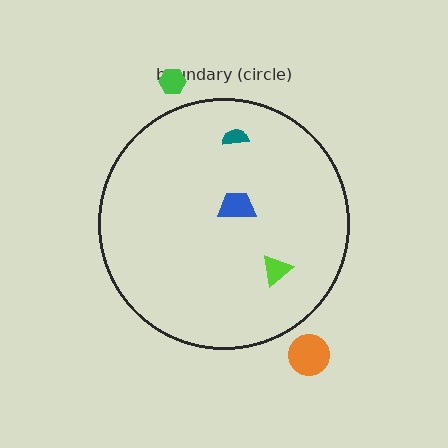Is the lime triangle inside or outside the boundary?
Inside.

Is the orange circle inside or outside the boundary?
Outside.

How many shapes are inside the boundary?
3 inside, 2 outside.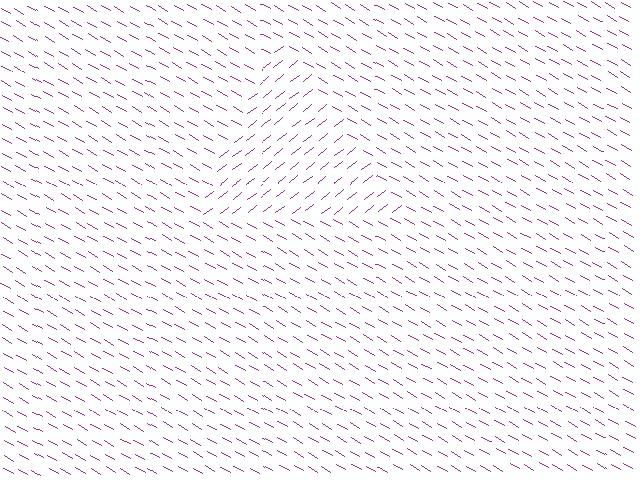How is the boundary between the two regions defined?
The boundary is defined purely by a change in line orientation (approximately 68 degrees difference). All lines are the same color and thickness.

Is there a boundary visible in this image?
Yes, there is a texture boundary formed by a change in line orientation.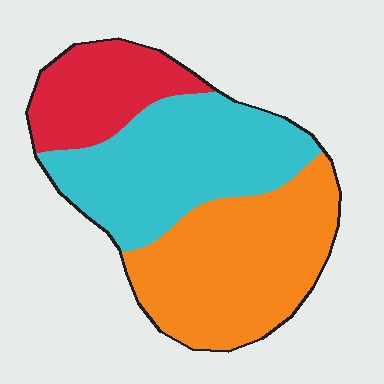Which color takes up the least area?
Red, at roughly 20%.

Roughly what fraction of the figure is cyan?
Cyan covers around 40% of the figure.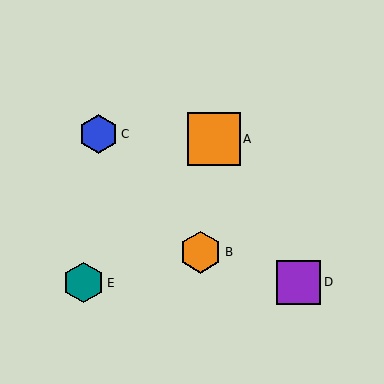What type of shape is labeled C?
Shape C is a blue hexagon.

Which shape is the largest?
The orange square (labeled A) is the largest.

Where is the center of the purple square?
The center of the purple square is at (298, 282).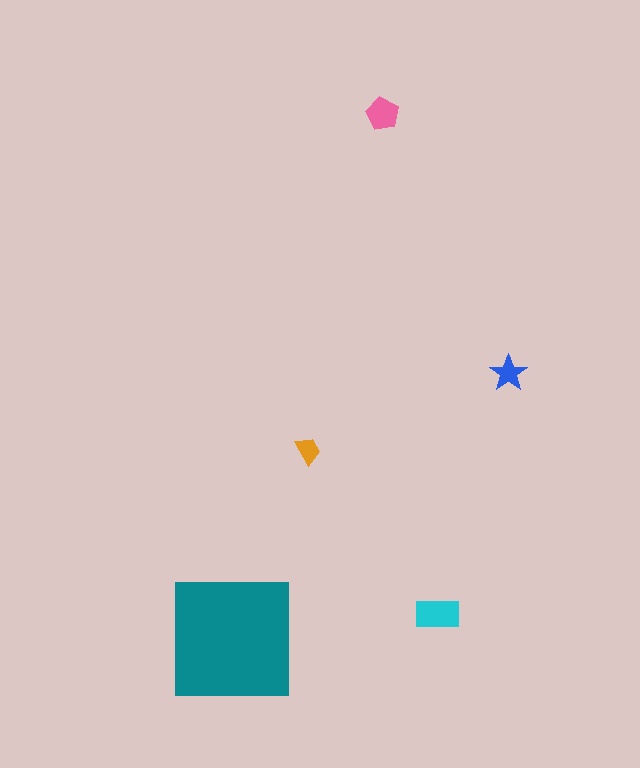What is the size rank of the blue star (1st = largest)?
4th.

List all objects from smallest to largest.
The orange trapezoid, the blue star, the pink pentagon, the cyan rectangle, the teal square.